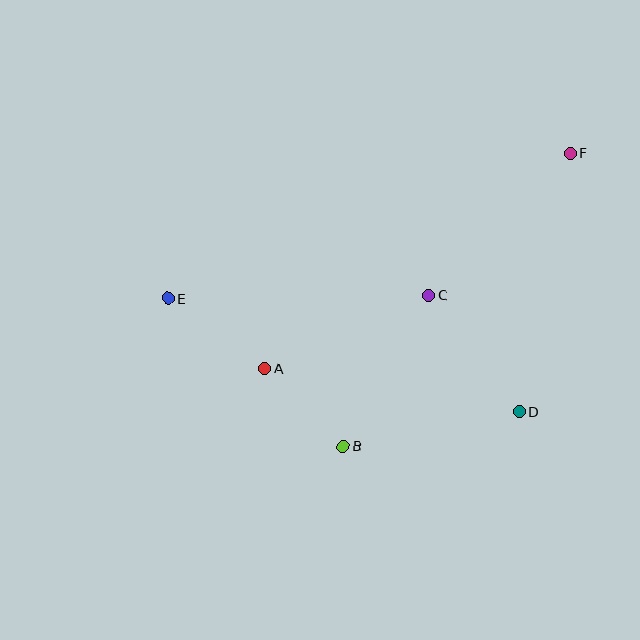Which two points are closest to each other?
Points A and B are closest to each other.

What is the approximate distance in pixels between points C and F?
The distance between C and F is approximately 201 pixels.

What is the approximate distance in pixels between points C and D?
The distance between C and D is approximately 147 pixels.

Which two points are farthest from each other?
Points E and F are farthest from each other.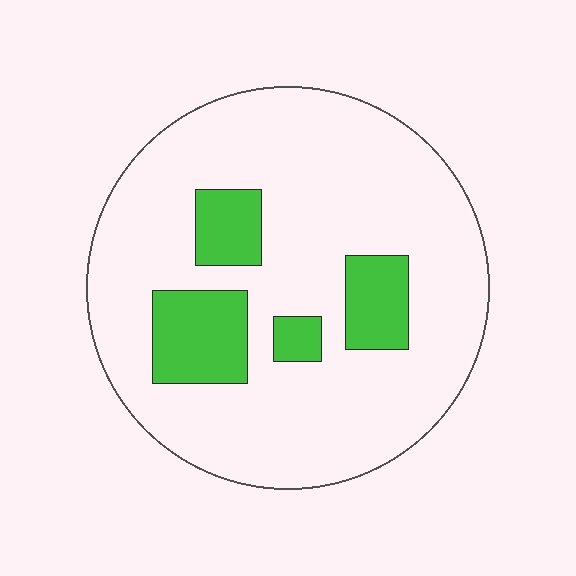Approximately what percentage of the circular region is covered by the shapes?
Approximately 20%.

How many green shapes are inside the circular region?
4.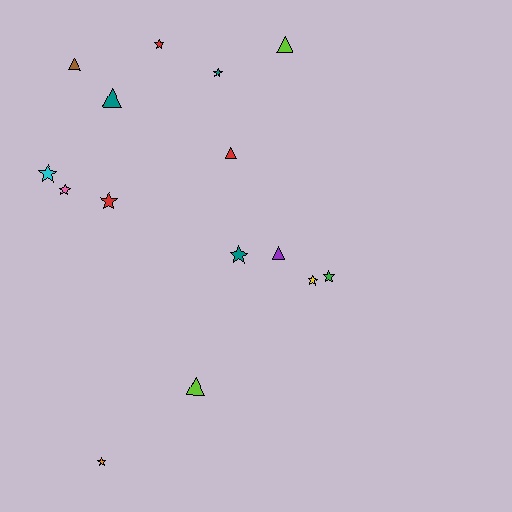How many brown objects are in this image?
There is 1 brown object.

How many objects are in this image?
There are 15 objects.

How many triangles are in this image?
There are 6 triangles.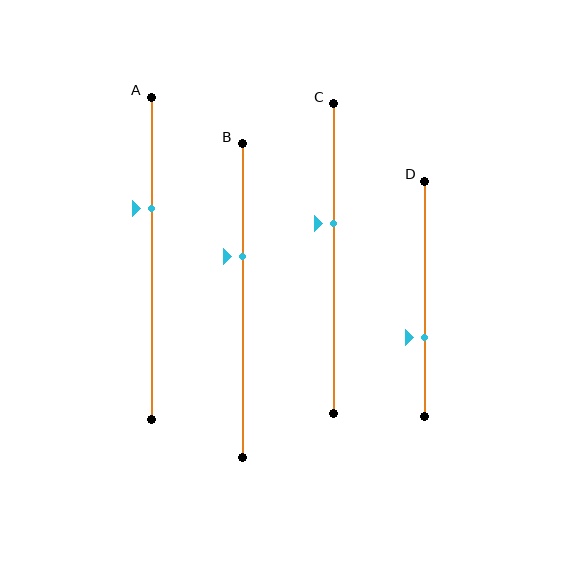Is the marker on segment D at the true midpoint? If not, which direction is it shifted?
No, the marker on segment D is shifted downward by about 16% of the segment length.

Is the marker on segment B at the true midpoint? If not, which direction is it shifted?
No, the marker on segment B is shifted upward by about 14% of the segment length.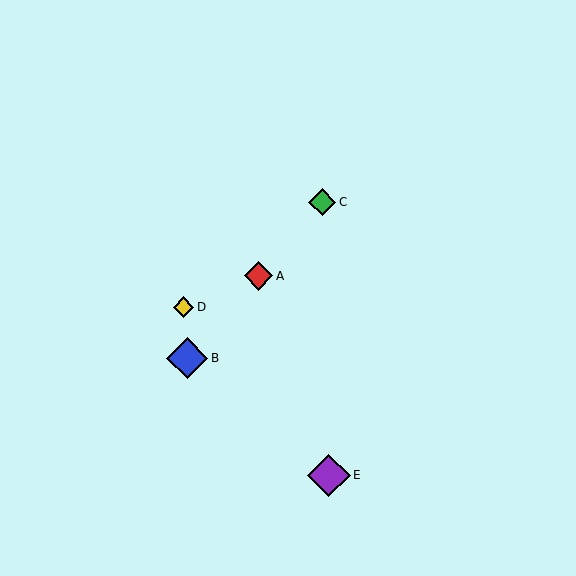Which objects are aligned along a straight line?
Objects A, B, C are aligned along a straight line.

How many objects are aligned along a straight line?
3 objects (A, B, C) are aligned along a straight line.